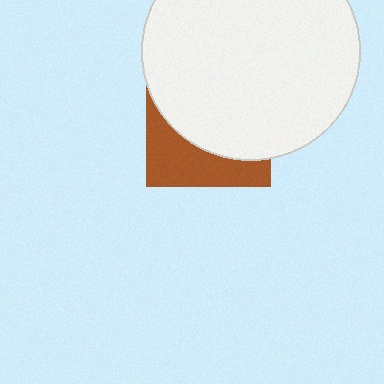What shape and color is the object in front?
The object in front is a white circle.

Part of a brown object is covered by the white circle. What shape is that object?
It is a square.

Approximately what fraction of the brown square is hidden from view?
Roughly 65% of the brown square is hidden behind the white circle.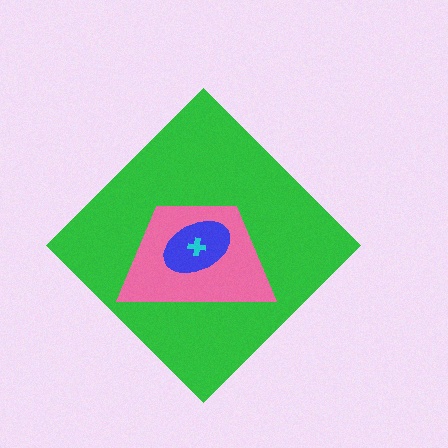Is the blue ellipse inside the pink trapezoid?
Yes.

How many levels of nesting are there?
4.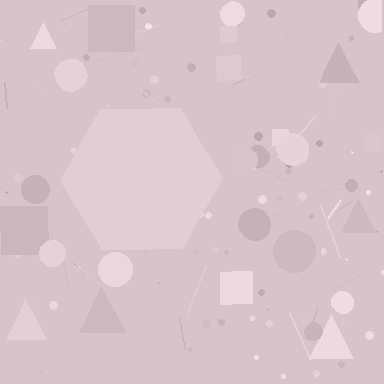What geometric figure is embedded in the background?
A hexagon is embedded in the background.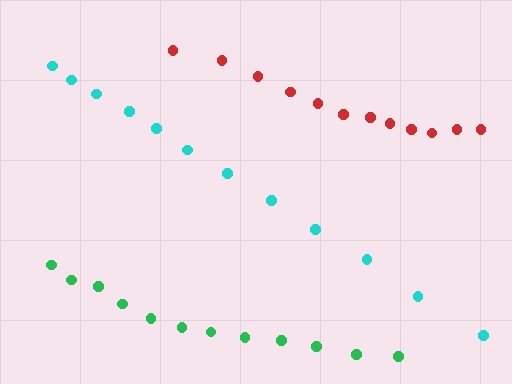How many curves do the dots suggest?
There are 3 distinct paths.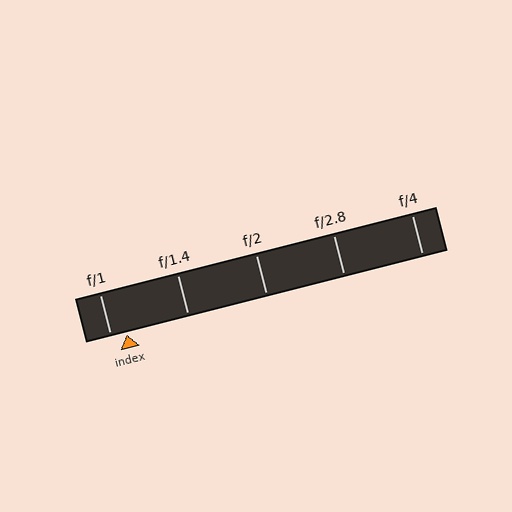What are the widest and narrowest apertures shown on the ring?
The widest aperture shown is f/1 and the narrowest is f/4.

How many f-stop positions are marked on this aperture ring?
There are 5 f-stop positions marked.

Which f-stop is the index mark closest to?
The index mark is closest to f/1.